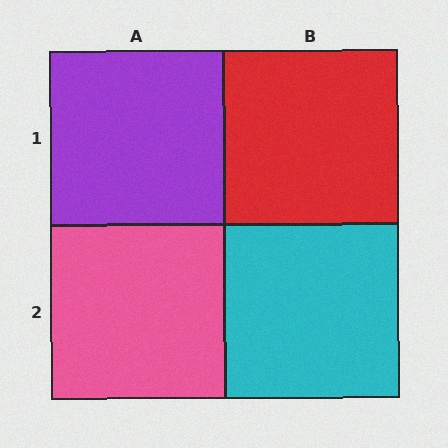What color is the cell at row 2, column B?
Cyan.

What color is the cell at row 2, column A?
Pink.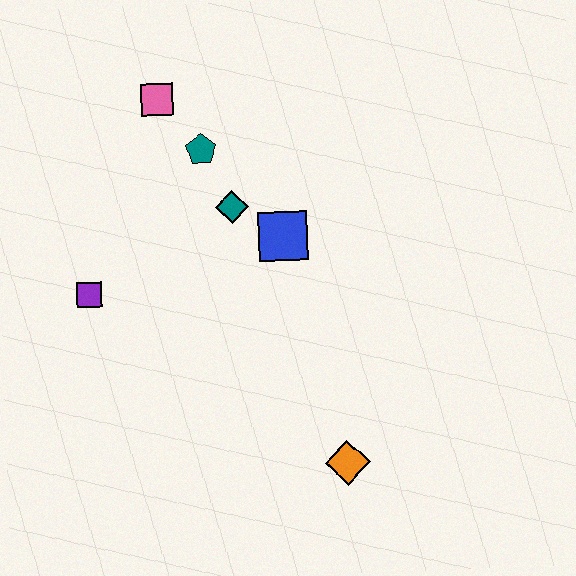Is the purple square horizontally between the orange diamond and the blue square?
No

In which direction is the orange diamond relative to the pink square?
The orange diamond is below the pink square.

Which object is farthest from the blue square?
The orange diamond is farthest from the blue square.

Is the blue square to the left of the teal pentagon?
No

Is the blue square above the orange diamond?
Yes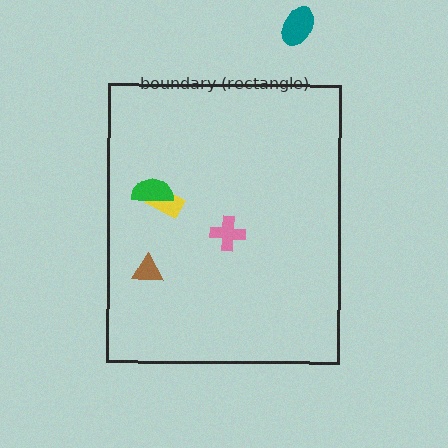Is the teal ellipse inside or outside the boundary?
Outside.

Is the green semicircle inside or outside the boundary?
Inside.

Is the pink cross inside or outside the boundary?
Inside.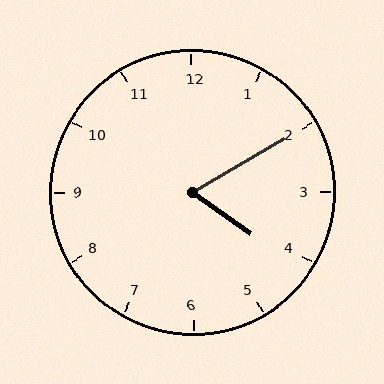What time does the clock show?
4:10.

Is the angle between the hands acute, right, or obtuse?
It is acute.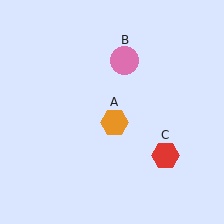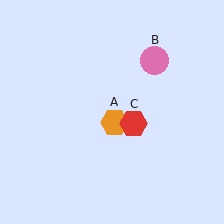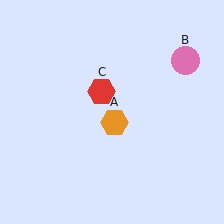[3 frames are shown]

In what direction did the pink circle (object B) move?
The pink circle (object B) moved right.